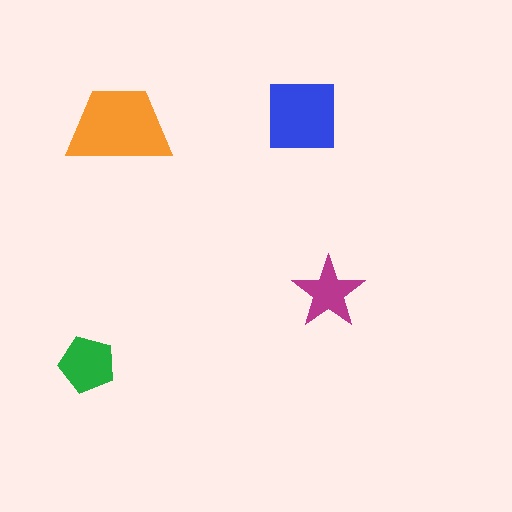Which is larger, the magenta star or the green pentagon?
The green pentagon.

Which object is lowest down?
The green pentagon is bottommost.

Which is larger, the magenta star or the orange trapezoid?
The orange trapezoid.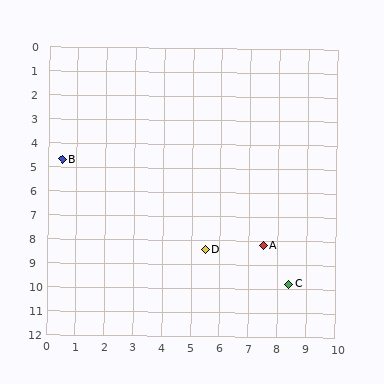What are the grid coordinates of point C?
Point C is at approximately (8.4, 9.8).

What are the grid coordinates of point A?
Point A is at approximately (7.5, 8.2).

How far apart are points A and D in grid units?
Points A and D are about 2.0 grid units apart.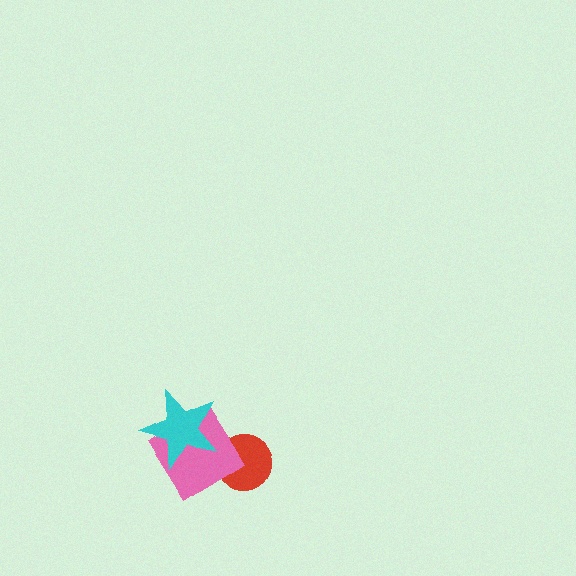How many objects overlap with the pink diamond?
2 objects overlap with the pink diamond.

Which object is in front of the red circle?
The pink diamond is in front of the red circle.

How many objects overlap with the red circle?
1 object overlaps with the red circle.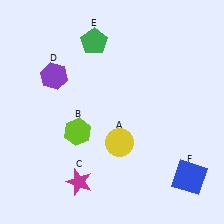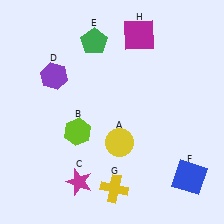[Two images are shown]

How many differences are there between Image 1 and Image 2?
There are 2 differences between the two images.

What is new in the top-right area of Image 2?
A magenta square (H) was added in the top-right area of Image 2.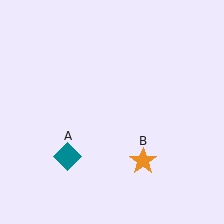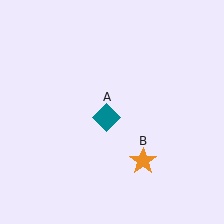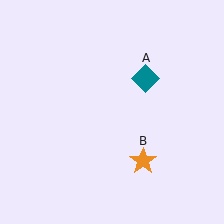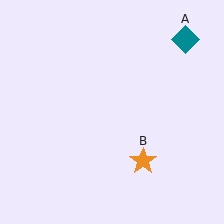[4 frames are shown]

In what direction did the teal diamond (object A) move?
The teal diamond (object A) moved up and to the right.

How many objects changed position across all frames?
1 object changed position: teal diamond (object A).